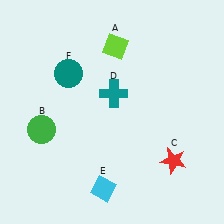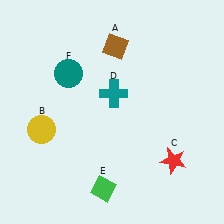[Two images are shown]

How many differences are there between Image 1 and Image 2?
There are 3 differences between the two images.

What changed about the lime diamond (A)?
In Image 1, A is lime. In Image 2, it changed to brown.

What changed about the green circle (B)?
In Image 1, B is green. In Image 2, it changed to yellow.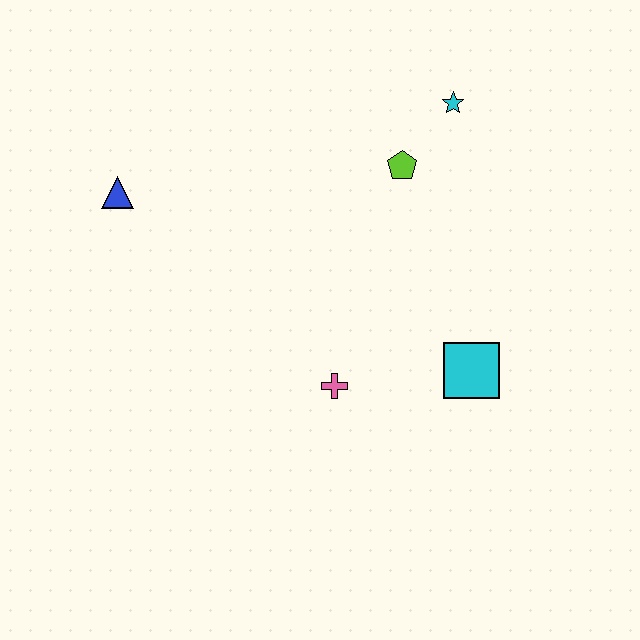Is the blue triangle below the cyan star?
Yes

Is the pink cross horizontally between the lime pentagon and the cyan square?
No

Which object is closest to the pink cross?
The cyan square is closest to the pink cross.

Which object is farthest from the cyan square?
The blue triangle is farthest from the cyan square.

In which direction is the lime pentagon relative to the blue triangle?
The lime pentagon is to the right of the blue triangle.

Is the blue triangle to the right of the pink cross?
No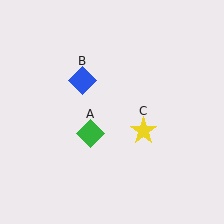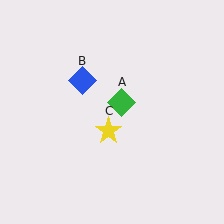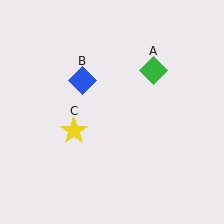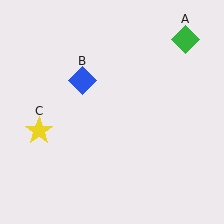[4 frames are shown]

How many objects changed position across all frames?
2 objects changed position: green diamond (object A), yellow star (object C).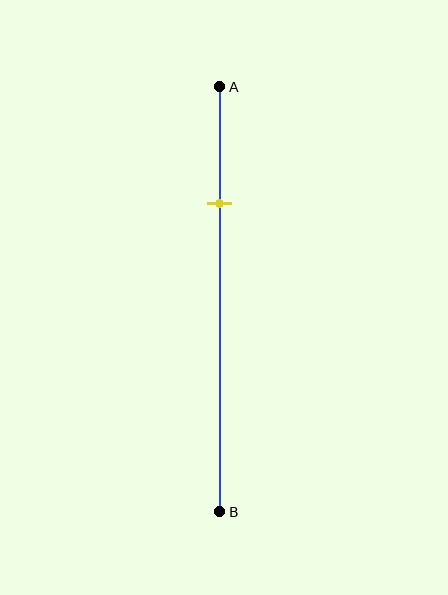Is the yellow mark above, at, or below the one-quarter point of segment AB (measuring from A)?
The yellow mark is approximately at the one-quarter point of segment AB.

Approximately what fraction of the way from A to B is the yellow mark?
The yellow mark is approximately 30% of the way from A to B.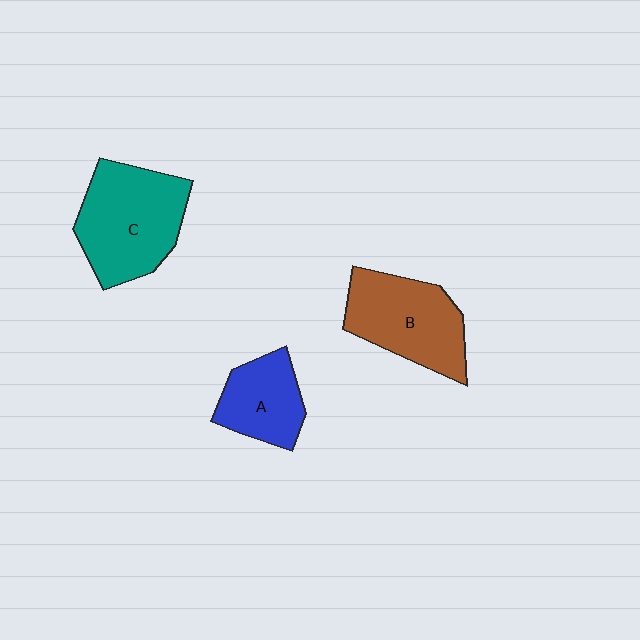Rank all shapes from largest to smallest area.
From largest to smallest: C (teal), B (brown), A (blue).